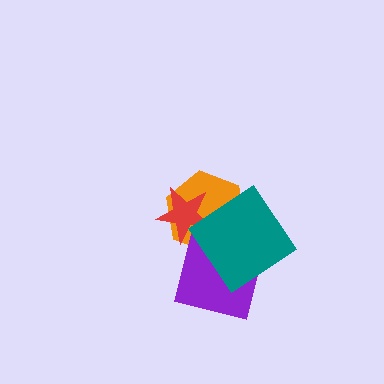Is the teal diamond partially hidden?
No, no other shape covers it.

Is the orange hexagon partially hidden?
Yes, it is partially covered by another shape.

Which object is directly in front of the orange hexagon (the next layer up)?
The red star is directly in front of the orange hexagon.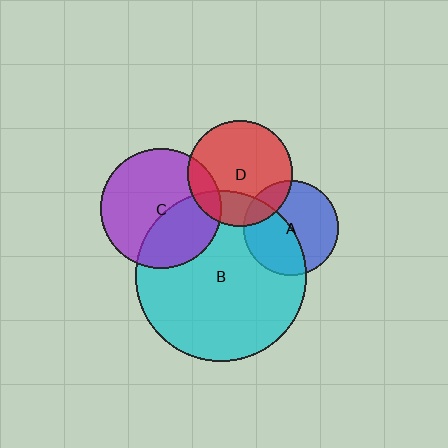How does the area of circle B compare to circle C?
Approximately 2.0 times.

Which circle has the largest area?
Circle B (cyan).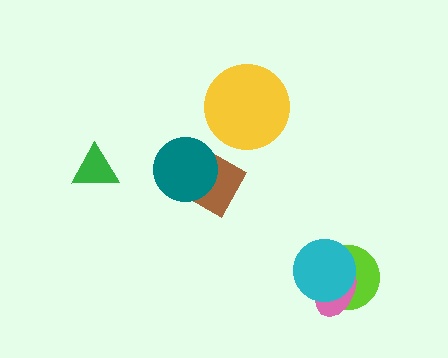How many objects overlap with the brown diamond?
1 object overlaps with the brown diamond.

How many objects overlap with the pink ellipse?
2 objects overlap with the pink ellipse.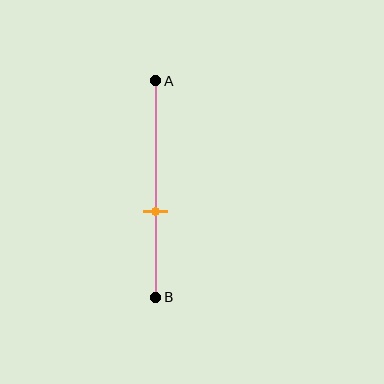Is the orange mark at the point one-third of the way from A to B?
No, the mark is at about 60% from A, not at the 33% one-third point.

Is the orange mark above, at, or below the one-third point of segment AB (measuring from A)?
The orange mark is below the one-third point of segment AB.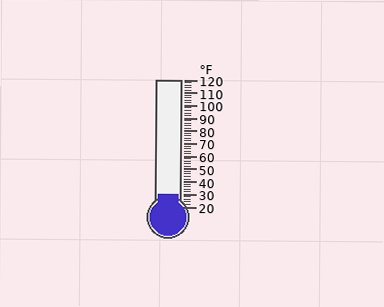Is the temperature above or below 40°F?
The temperature is below 40°F.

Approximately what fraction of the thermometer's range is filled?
The thermometer is filled to approximately 10% of its range.